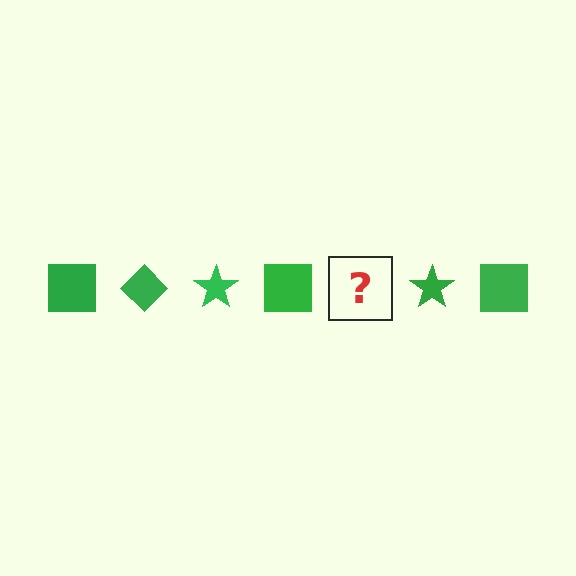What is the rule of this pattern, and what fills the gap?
The rule is that the pattern cycles through square, diamond, star shapes in green. The gap should be filled with a green diamond.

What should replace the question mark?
The question mark should be replaced with a green diamond.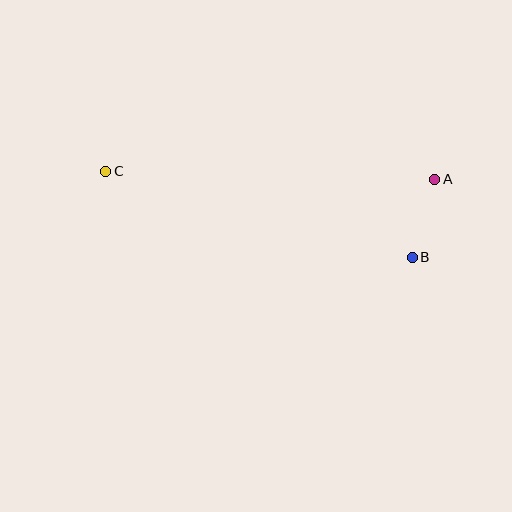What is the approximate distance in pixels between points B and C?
The distance between B and C is approximately 318 pixels.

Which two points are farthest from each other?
Points A and C are farthest from each other.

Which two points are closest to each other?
Points A and B are closest to each other.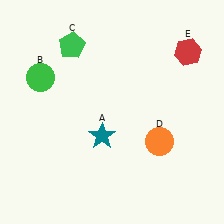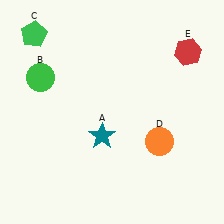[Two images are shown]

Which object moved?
The green pentagon (C) moved left.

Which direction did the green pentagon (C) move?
The green pentagon (C) moved left.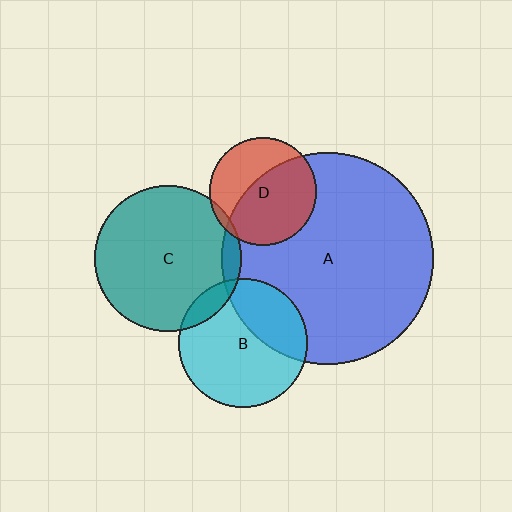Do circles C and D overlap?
Yes.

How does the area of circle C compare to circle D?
Approximately 1.8 times.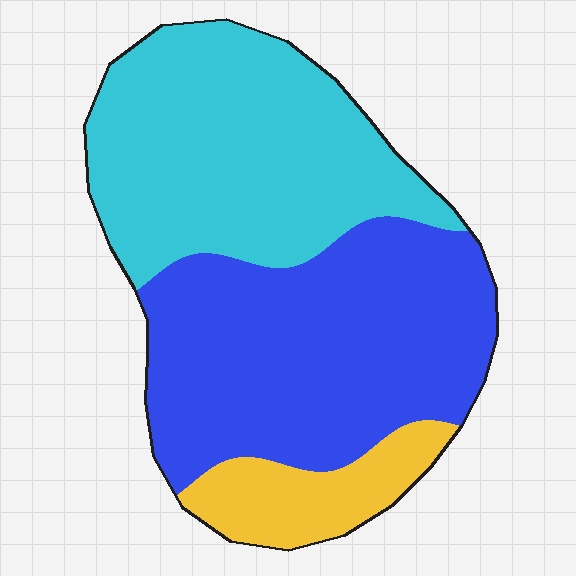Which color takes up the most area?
Blue, at roughly 45%.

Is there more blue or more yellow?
Blue.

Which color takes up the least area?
Yellow, at roughly 10%.